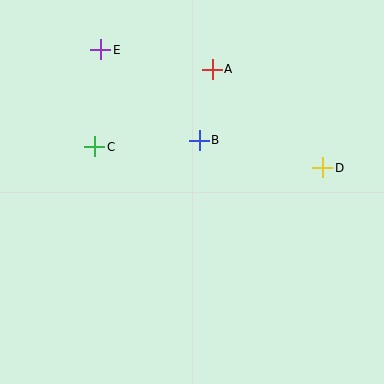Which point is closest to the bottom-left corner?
Point C is closest to the bottom-left corner.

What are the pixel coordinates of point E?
Point E is at (101, 50).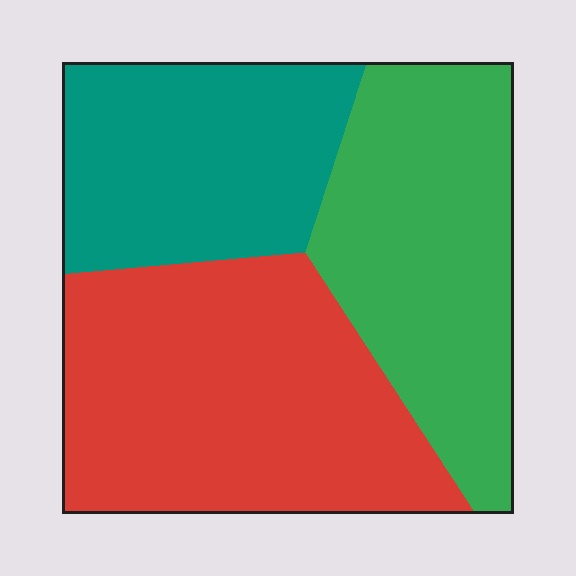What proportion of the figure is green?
Green covers around 30% of the figure.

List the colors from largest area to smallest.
From largest to smallest: red, green, teal.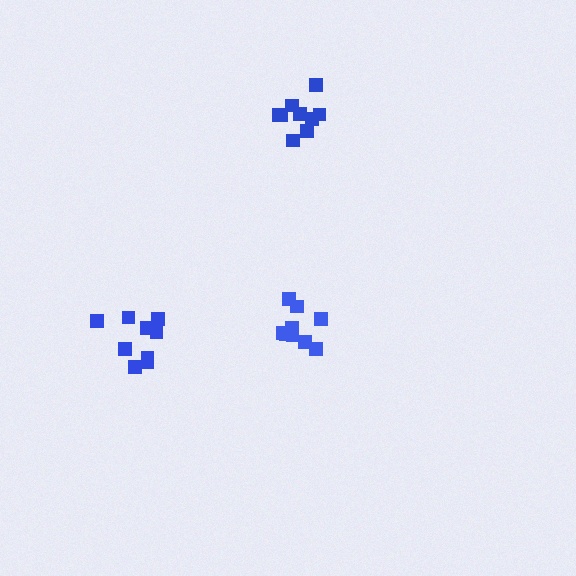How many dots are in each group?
Group 1: 9 dots, Group 2: 9 dots, Group 3: 9 dots (27 total).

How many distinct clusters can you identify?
There are 3 distinct clusters.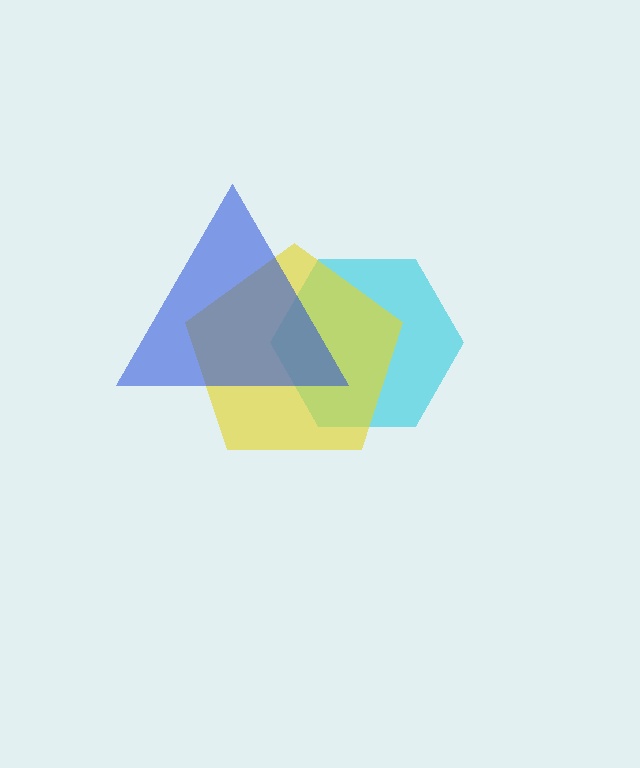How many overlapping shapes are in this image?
There are 3 overlapping shapes in the image.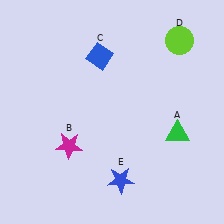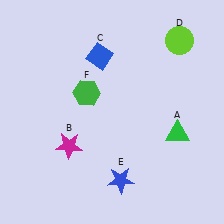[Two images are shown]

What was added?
A green hexagon (F) was added in Image 2.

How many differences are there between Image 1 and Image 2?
There is 1 difference between the two images.